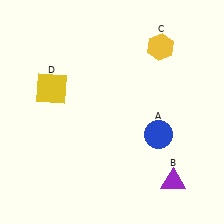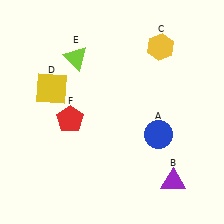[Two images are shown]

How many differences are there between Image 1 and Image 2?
There are 2 differences between the two images.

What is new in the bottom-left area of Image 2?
A red pentagon (F) was added in the bottom-left area of Image 2.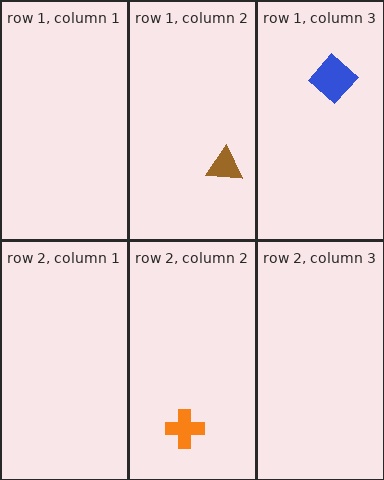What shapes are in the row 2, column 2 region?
The orange cross.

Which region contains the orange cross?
The row 2, column 2 region.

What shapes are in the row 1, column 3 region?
The blue diamond.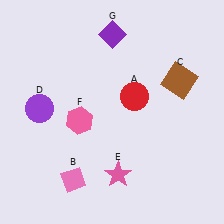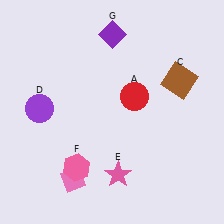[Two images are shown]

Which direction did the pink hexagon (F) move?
The pink hexagon (F) moved down.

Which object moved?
The pink hexagon (F) moved down.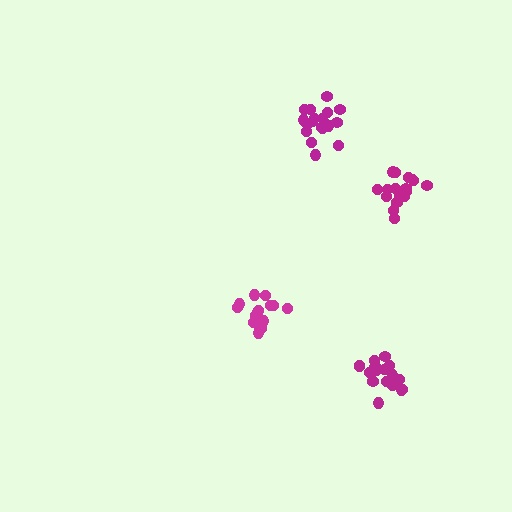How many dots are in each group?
Group 1: 20 dots, Group 2: 20 dots, Group 3: 17 dots, Group 4: 20 dots (77 total).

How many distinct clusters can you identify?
There are 4 distinct clusters.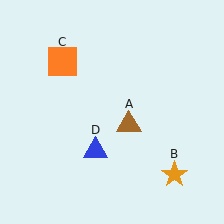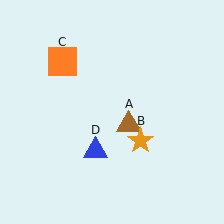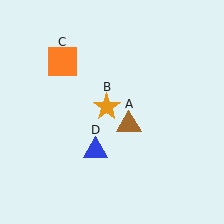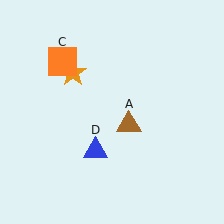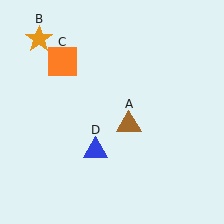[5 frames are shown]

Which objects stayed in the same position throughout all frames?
Brown triangle (object A) and orange square (object C) and blue triangle (object D) remained stationary.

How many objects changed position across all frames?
1 object changed position: orange star (object B).